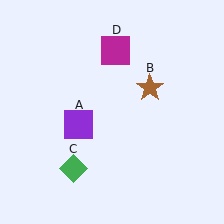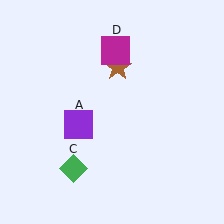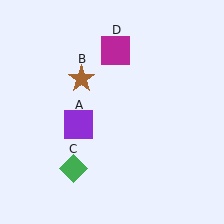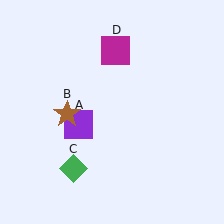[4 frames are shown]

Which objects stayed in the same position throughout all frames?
Purple square (object A) and green diamond (object C) and magenta square (object D) remained stationary.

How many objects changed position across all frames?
1 object changed position: brown star (object B).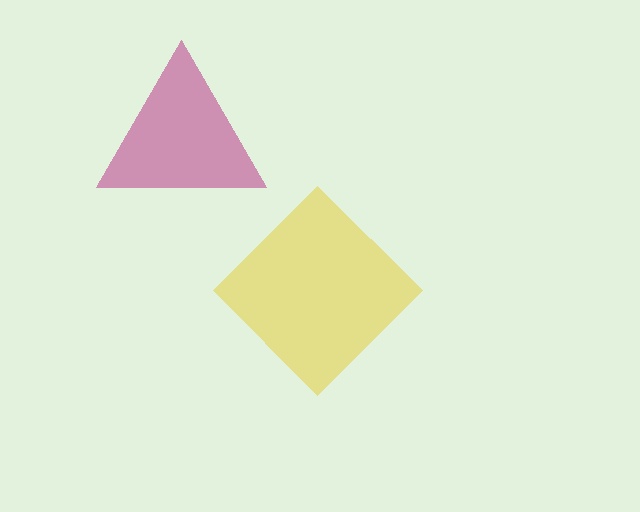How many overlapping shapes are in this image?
There are 2 overlapping shapes in the image.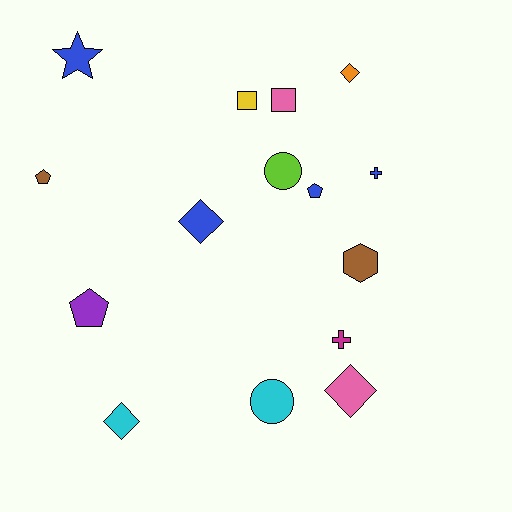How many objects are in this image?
There are 15 objects.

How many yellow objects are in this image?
There is 1 yellow object.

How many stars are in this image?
There is 1 star.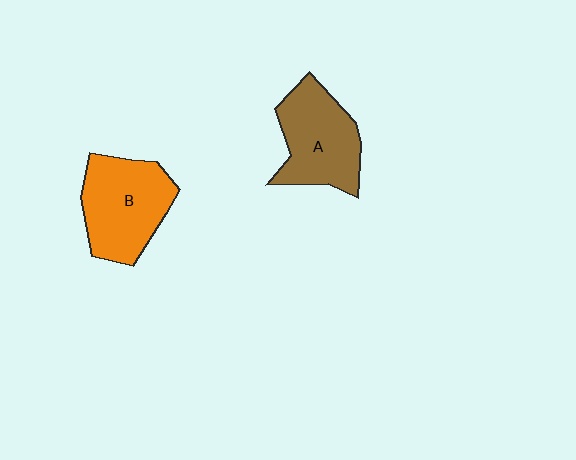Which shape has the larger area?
Shape B (orange).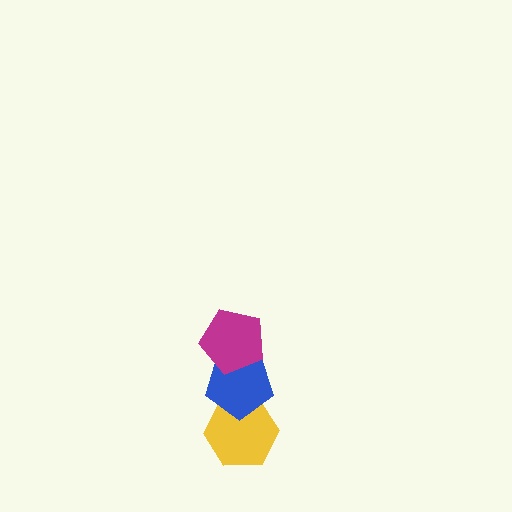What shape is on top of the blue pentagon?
The magenta pentagon is on top of the blue pentagon.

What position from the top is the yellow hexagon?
The yellow hexagon is 3rd from the top.